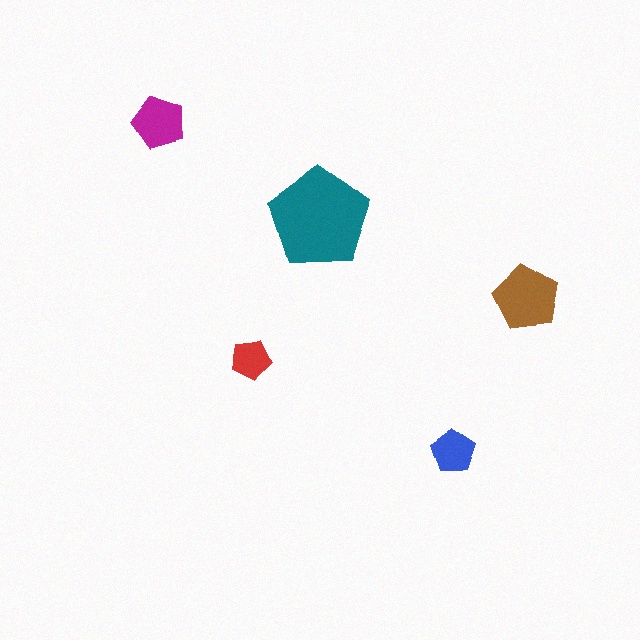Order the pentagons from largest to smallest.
the teal one, the brown one, the magenta one, the blue one, the red one.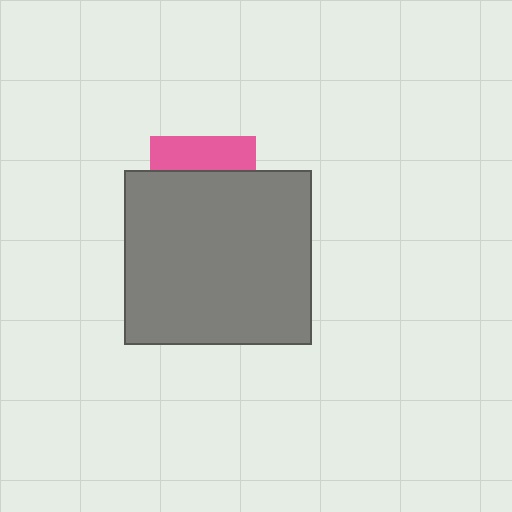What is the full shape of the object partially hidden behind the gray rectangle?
The partially hidden object is a pink square.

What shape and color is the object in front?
The object in front is a gray rectangle.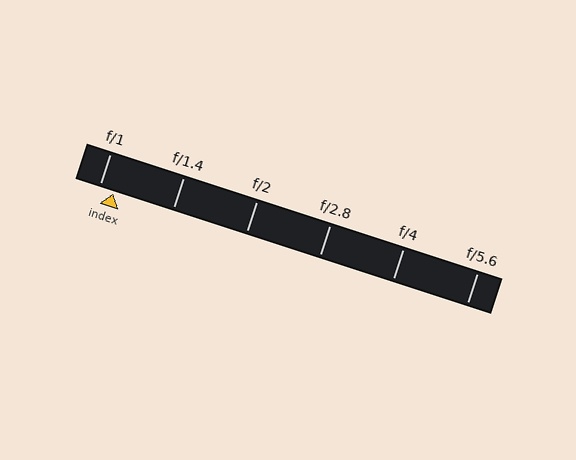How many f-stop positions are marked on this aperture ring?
There are 6 f-stop positions marked.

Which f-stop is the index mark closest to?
The index mark is closest to f/1.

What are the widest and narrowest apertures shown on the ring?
The widest aperture shown is f/1 and the narrowest is f/5.6.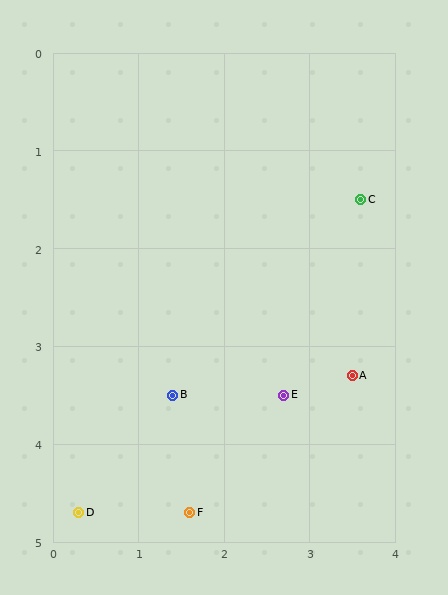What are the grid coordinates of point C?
Point C is at approximately (3.6, 1.5).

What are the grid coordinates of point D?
Point D is at approximately (0.3, 4.7).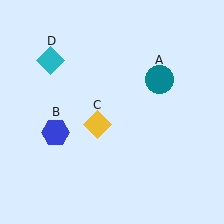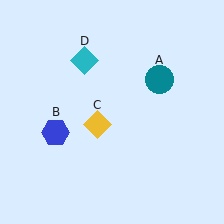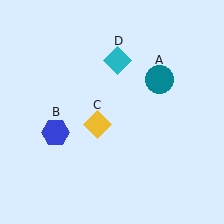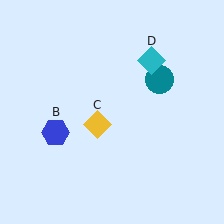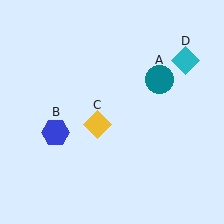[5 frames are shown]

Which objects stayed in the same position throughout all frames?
Teal circle (object A) and blue hexagon (object B) and yellow diamond (object C) remained stationary.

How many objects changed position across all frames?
1 object changed position: cyan diamond (object D).